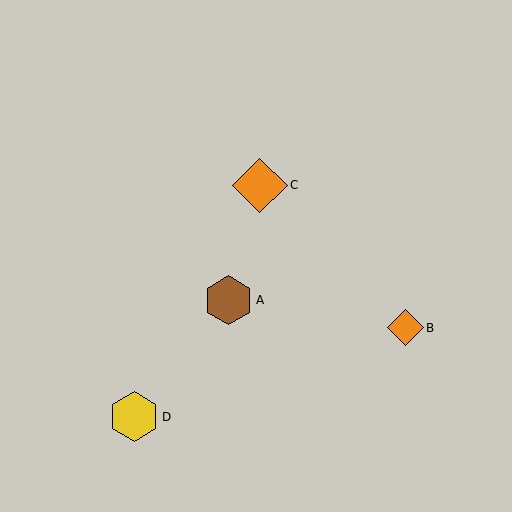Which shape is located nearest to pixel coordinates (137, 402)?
The yellow hexagon (labeled D) at (134, 417) is nearest to that location.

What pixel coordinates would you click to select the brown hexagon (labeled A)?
Click at (228, 300) to select the brown hexagon A.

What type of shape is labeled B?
Shape B is an orange diamond.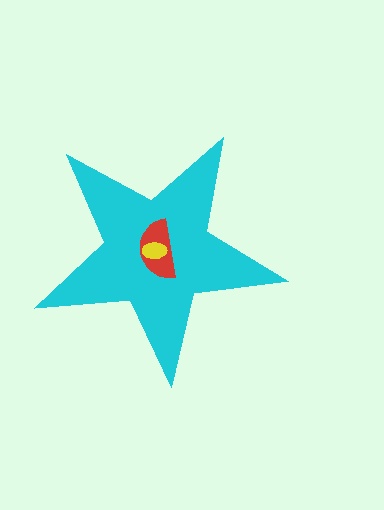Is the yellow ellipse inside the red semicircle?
Yes.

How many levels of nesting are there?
3.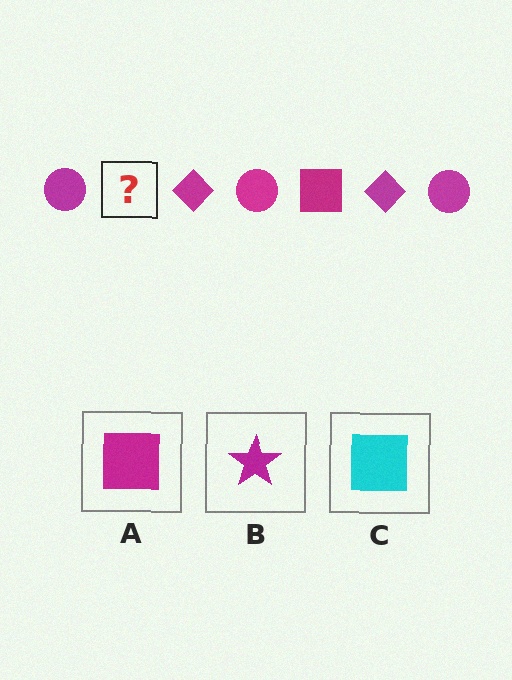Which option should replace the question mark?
Option A.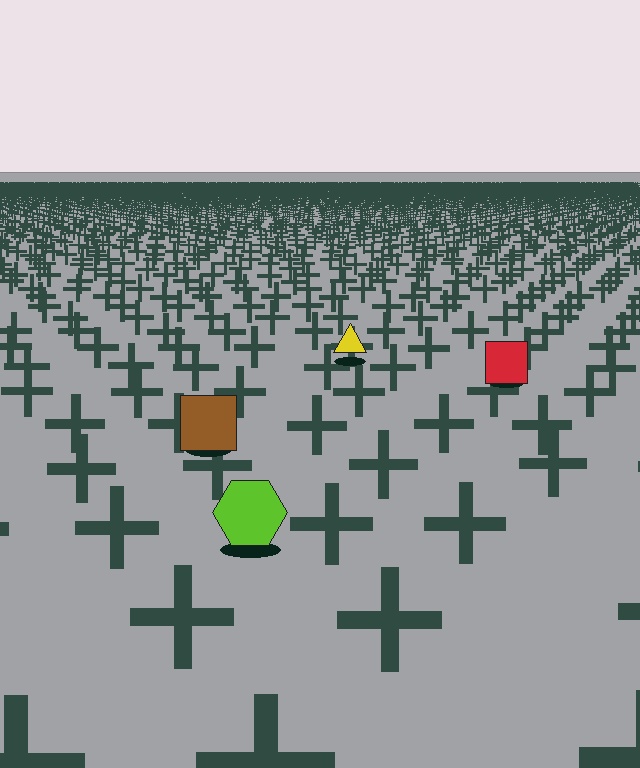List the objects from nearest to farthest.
From nearest to farthest: the lime hexagon, the brown square, the red square, the yellow triangle.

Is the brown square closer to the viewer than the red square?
Yes. The brown square is closer — you can tell from the texture gradient: the ground texture is coarser near it.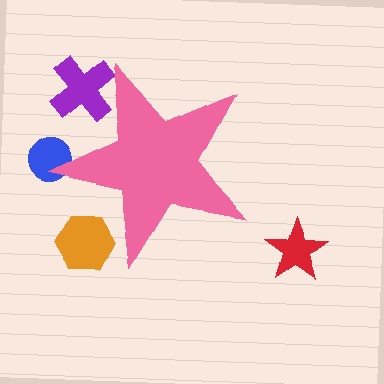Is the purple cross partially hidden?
Yes, the purple cross is partially hidden behind the pink star.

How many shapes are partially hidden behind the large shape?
3 shapes are partially hidden.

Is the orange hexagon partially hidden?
Yes, the orange hexagon is partially hidden behind the pink star.